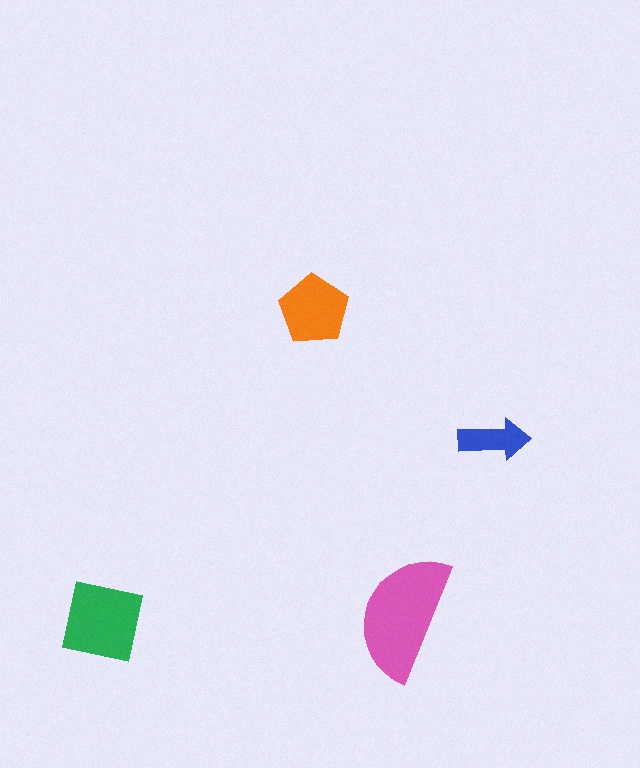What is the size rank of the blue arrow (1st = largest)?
4th.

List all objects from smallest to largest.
The blue arrow, the orange pentagon, the green square, the pink semicircle.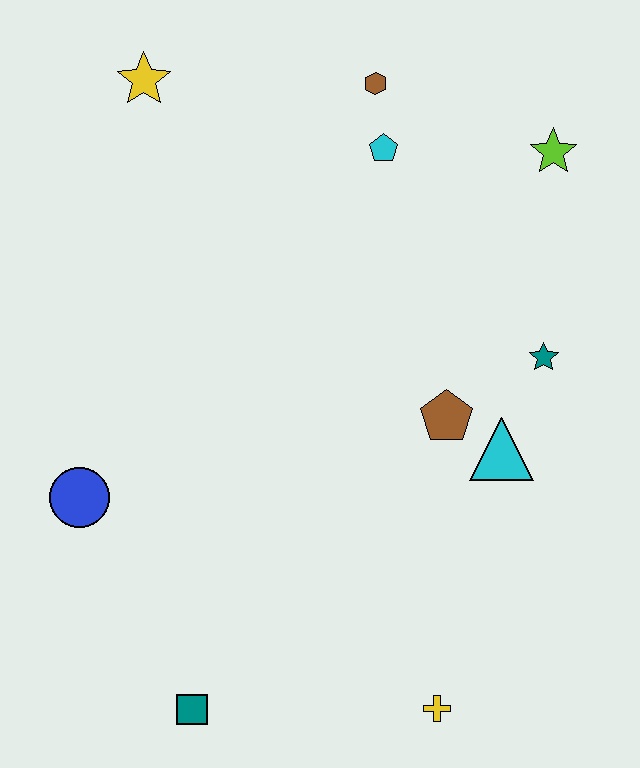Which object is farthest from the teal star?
The teal square is farthest from the teal star.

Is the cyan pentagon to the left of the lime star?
Yes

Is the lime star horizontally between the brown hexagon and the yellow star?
No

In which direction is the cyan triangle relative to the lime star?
The cyan triangle is below the lime star.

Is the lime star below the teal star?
No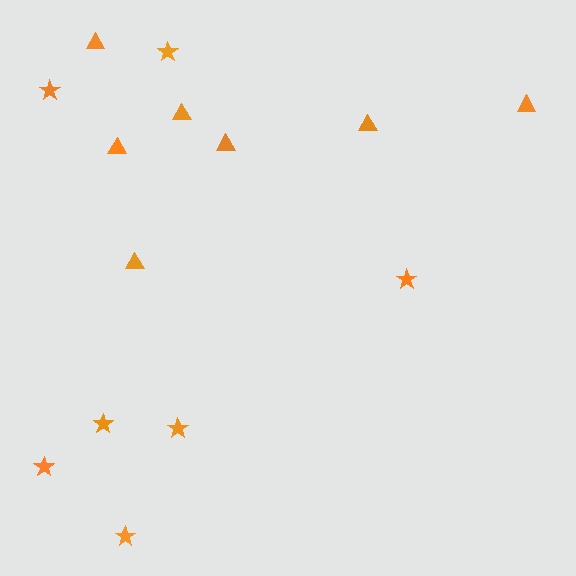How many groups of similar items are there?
There are 2 groups: one group of stars (7) and one group of triangles (7).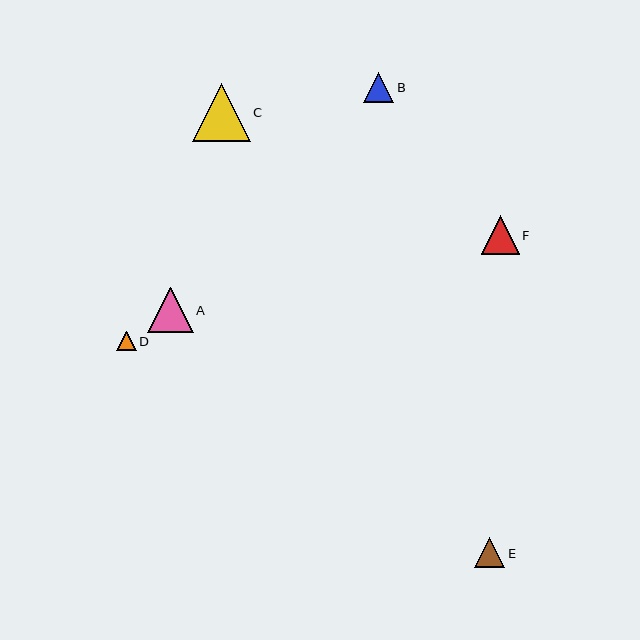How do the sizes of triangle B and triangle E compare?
Triangle B and triangle E are approximately the same size.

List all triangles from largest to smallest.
From largest to smallest: C, A, F, B, E, D.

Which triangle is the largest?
Triangle C is the largest with a size of approximately 58 pixels.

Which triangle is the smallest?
Triangle D is the smallest with a size of approximately 19 pixels.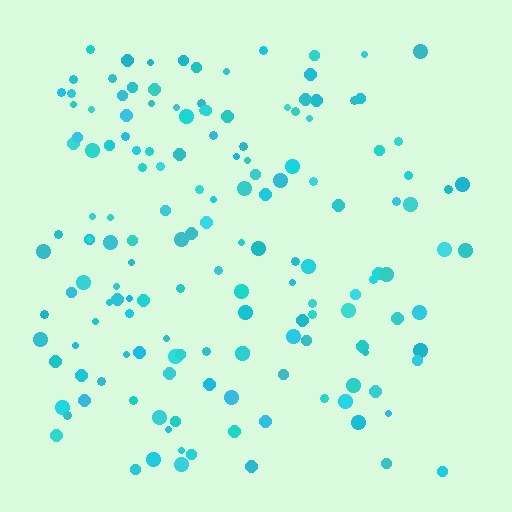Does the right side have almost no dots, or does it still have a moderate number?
Still a moderate number, just noticeably fewer than the left.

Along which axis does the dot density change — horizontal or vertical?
Horizontal.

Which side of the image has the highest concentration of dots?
The left.